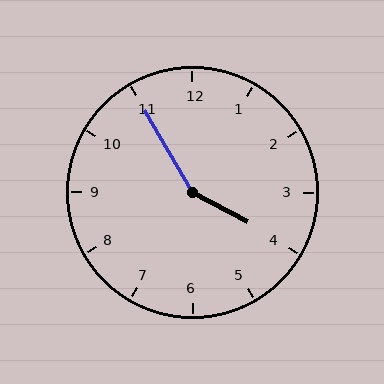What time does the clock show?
3:55.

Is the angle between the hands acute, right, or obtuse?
It is obtuse.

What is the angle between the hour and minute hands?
Approximately 148 degrees.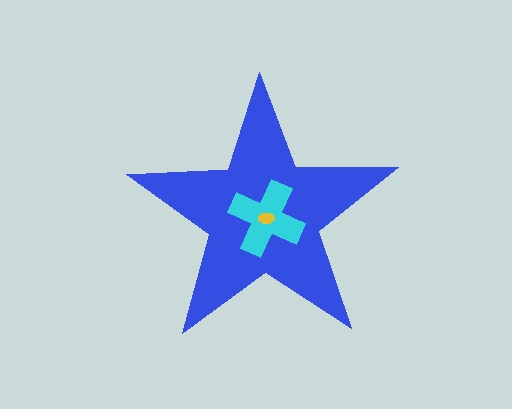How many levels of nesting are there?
3.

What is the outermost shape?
The blue star.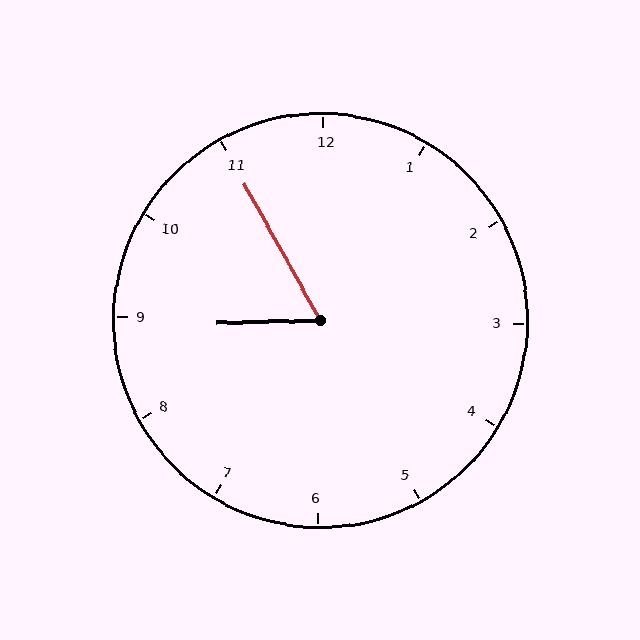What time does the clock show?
8:55.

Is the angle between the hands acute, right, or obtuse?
It is acute.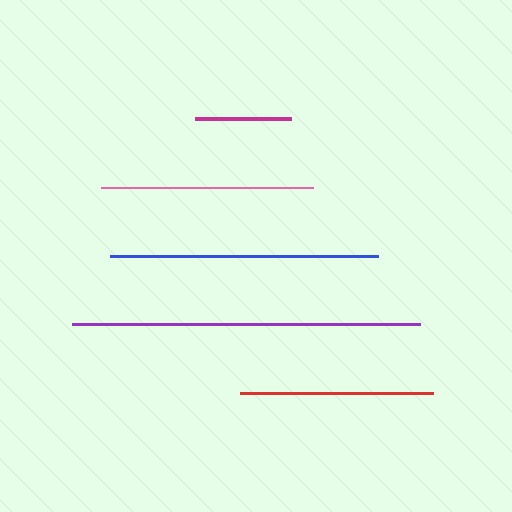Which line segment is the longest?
The purple line is the longest at approximately 348 pixels.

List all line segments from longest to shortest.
From longest to shortest: purple, blue, pink, red, magenta.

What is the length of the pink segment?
The pink segment is approximately 212 pixels long.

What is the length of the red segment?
The red segment is approximately 193 pixels long.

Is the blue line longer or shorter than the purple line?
The purple line is longer than the blue line.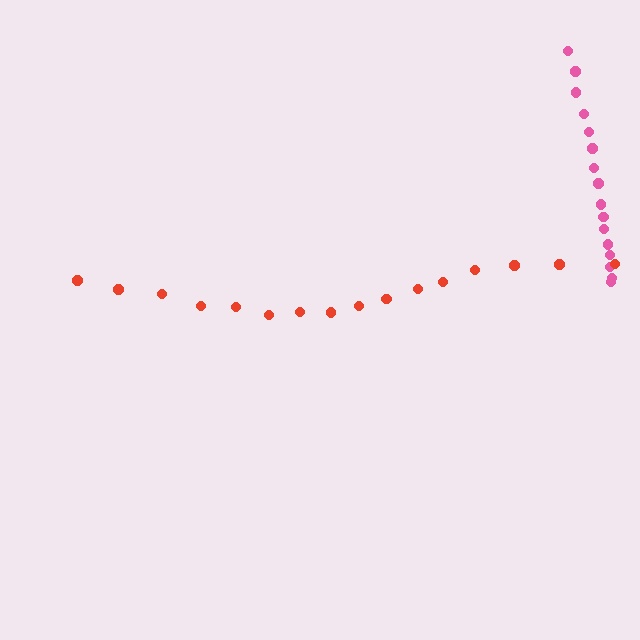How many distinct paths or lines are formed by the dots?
There are 2 distinct paths.